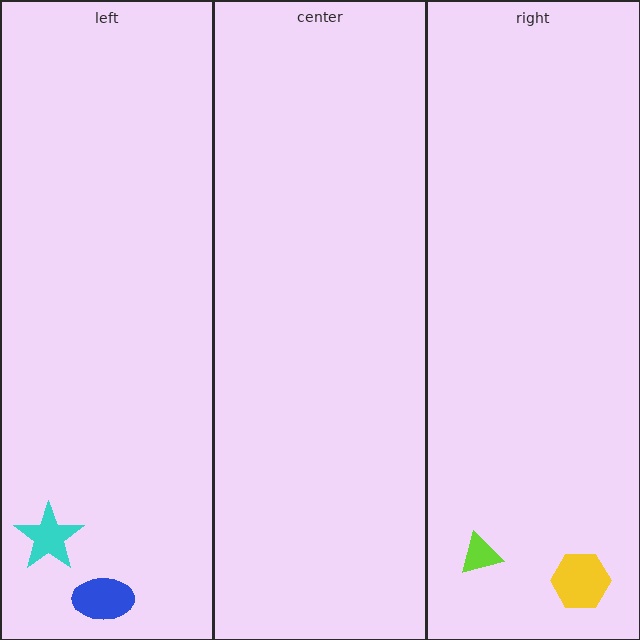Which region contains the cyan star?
The left region.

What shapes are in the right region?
The lime triangle, the yellow hexagon.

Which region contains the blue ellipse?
The left region.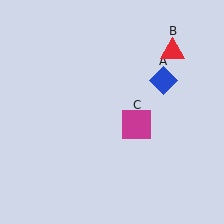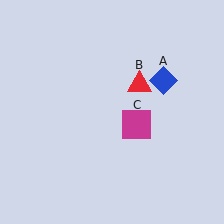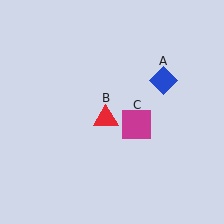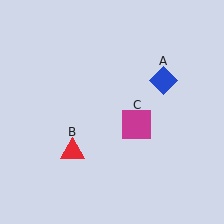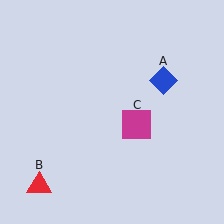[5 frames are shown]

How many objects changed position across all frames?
1 object changed position: red triangle (object B).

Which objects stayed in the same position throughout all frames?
Blue diamond (object A) and magenta square (object C) remained stationary.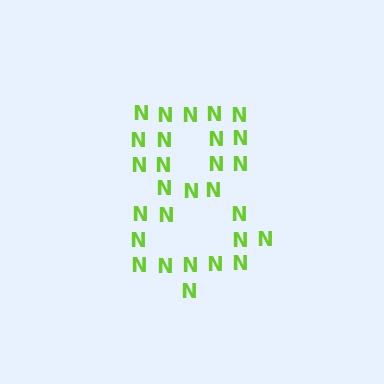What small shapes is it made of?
It is made of small letter N's.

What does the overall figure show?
The overall figure shows the digit 8.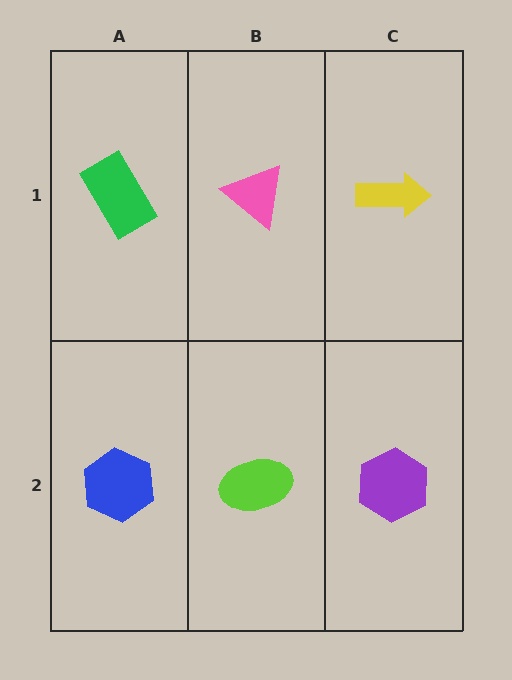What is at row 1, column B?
A pink triangle.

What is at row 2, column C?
A purple hexagon.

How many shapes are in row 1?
3 shapes.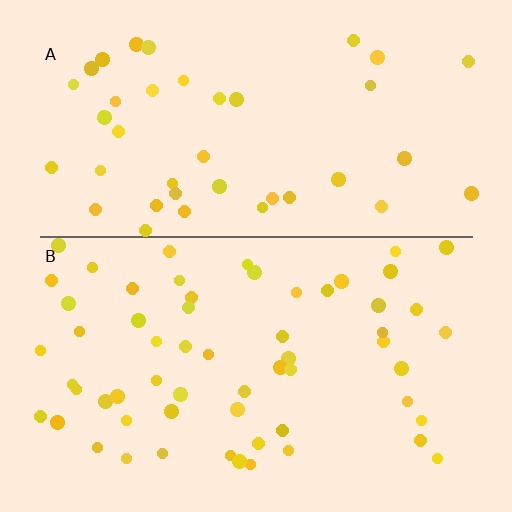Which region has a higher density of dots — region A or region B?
B (the bottom).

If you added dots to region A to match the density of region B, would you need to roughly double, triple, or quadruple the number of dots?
Approximately double.